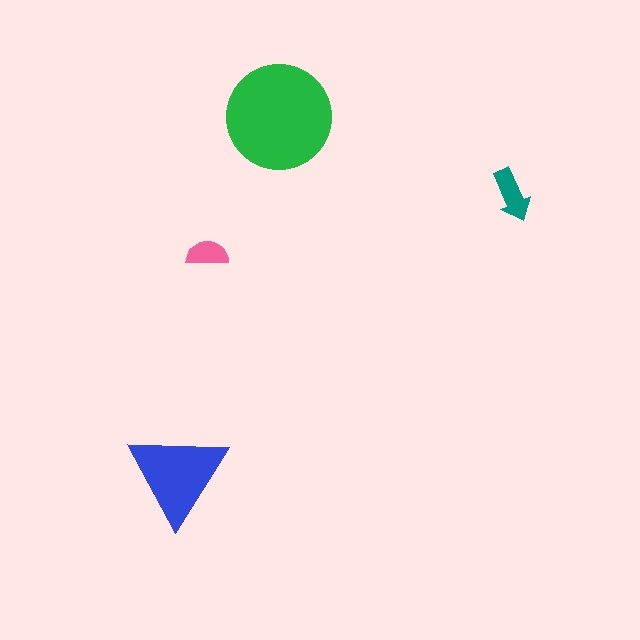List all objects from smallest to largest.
The pink semicircle, the teal arrow, the blue triangle, the green circle.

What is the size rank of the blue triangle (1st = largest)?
2nd.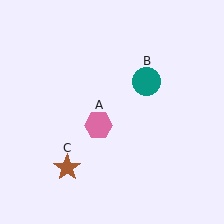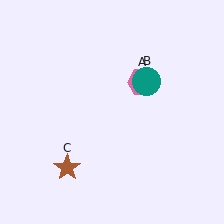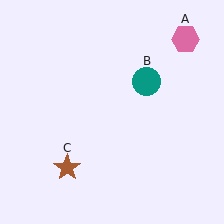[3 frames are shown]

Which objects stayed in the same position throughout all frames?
Teal circle (object B) and brown star (object C) remained stationary.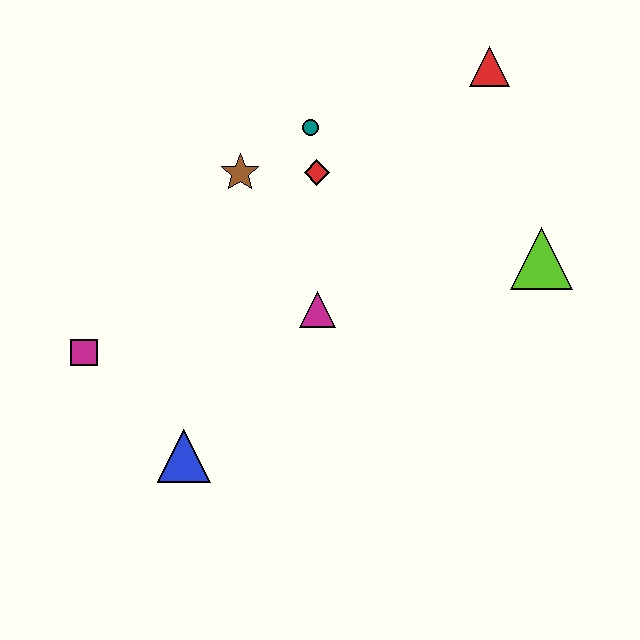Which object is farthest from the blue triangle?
The red triangle is farthest from the blue triangle.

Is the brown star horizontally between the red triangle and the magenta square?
Yes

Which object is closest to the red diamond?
The teal circle is closest to the red diamond.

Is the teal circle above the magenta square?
Yes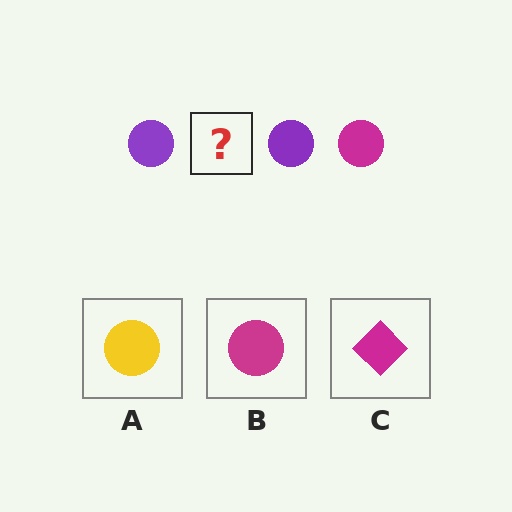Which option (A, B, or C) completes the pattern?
B.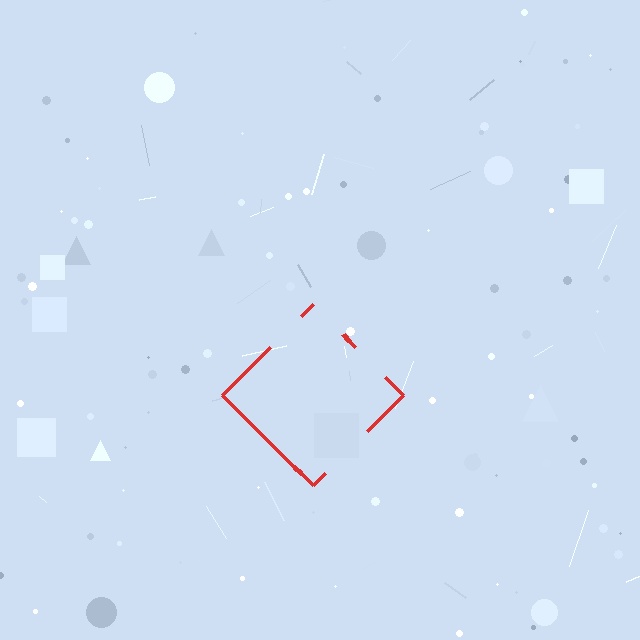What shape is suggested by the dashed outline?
The dashed outline suggests a diamond.